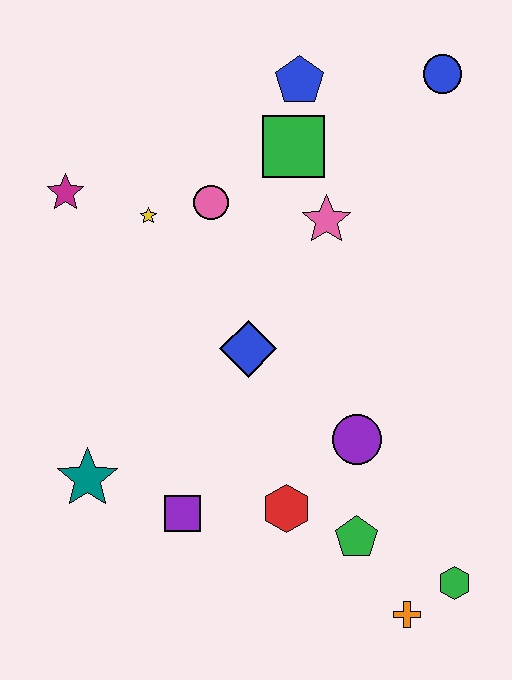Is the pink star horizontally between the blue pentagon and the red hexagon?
No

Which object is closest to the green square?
The blue pentagon is closest to the green square.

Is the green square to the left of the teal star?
No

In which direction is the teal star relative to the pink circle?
The teal star is below the pink circle.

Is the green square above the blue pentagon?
No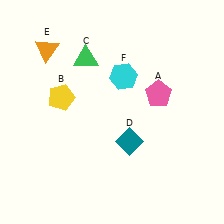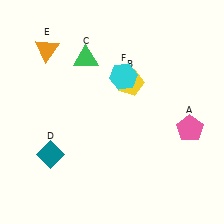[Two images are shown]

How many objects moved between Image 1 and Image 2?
3 objects moved between the two images.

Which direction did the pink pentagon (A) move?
The pink pentagon (A) moved down.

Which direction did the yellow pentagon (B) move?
The yellow pentagon (B) moved right.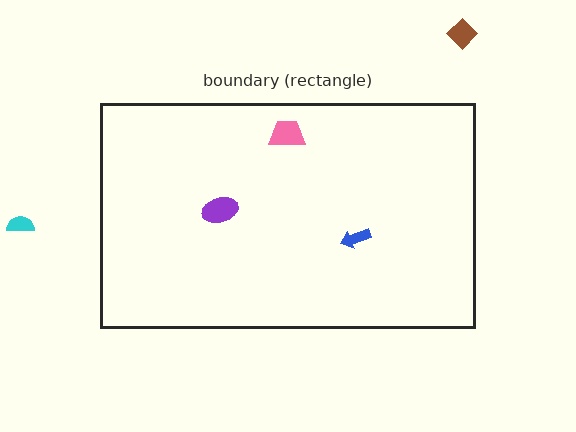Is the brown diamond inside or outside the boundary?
Outside.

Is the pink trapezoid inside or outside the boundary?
Inside.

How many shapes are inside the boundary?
3 inside, 2 outside.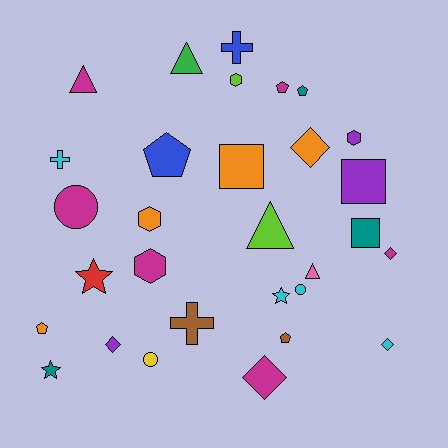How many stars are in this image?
There are 3 stars.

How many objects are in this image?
There are 30 objects.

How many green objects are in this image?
There is 1 green object.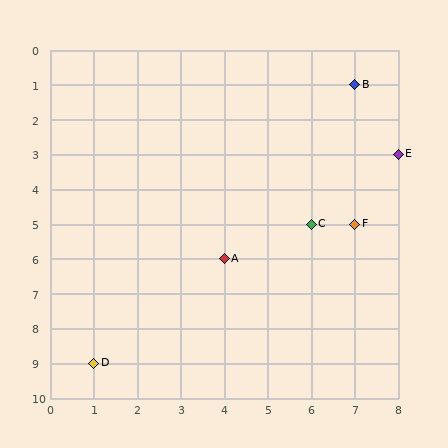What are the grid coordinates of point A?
Point A is at grid coordinates (4, 6).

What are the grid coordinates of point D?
Point D is at grid coordinates (1, 9).